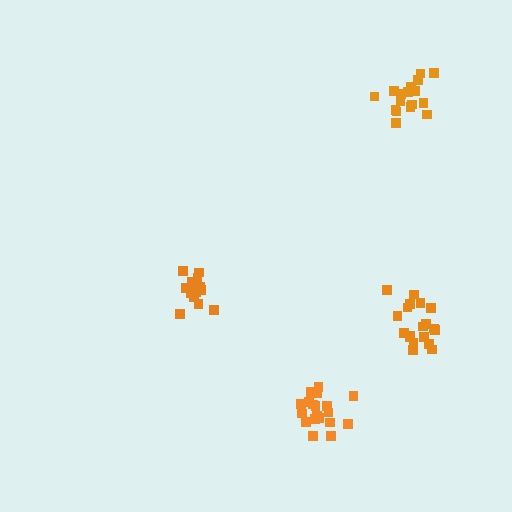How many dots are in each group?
Group 1: 17 dots, Group 2: 14 dots, Group 3: 19 dots, Group 4: 19 dots (69 total).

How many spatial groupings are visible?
There are 4 spatial groupings.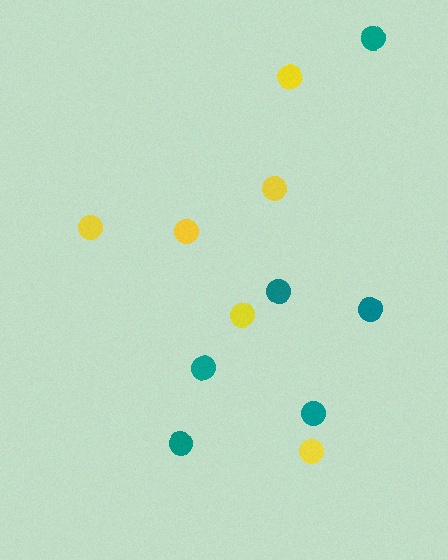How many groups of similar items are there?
There are 2 groups: one group of yellow circles (6) and one group of teal circles (6).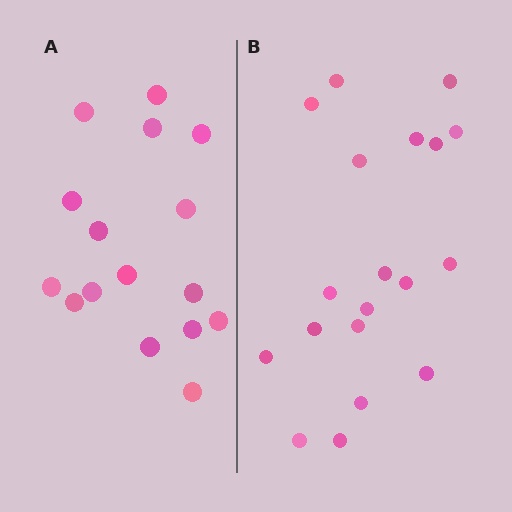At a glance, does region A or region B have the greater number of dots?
Region B (the right region) has more dots.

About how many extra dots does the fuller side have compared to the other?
Region B has just a few more — roughly 2 or 3 more dots than region A.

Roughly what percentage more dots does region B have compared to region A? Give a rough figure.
About 20% more.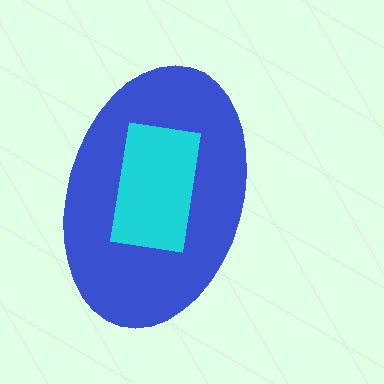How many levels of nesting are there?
2.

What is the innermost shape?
The cyan rectangle.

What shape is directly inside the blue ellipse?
The cyan rectangle.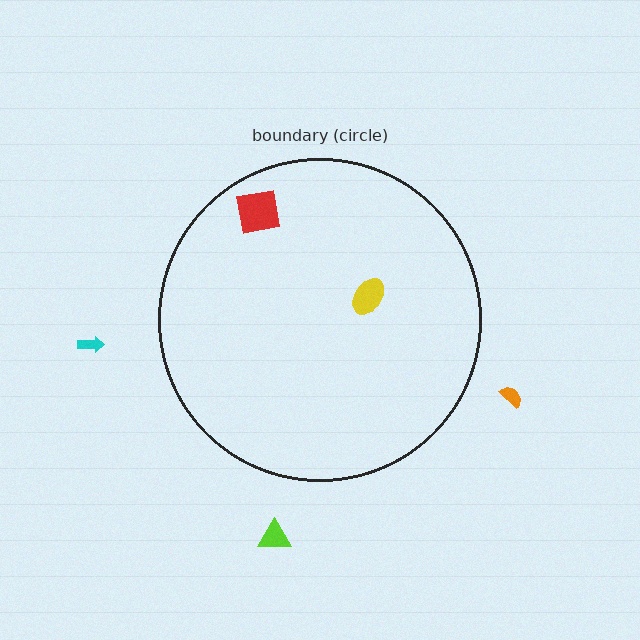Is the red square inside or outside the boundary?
Inside.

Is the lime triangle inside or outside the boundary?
Outside.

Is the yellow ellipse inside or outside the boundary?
Inside.